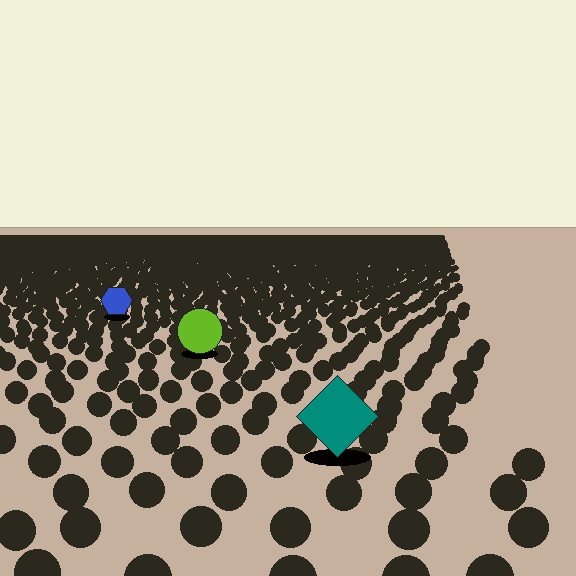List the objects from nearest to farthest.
From nearest to farthest: the teal diamond, the lime circle, the blue hexagon.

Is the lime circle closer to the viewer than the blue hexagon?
Yes. The lime circle is closer — you can tell from the texture gradient: the ground texture is coarser near it.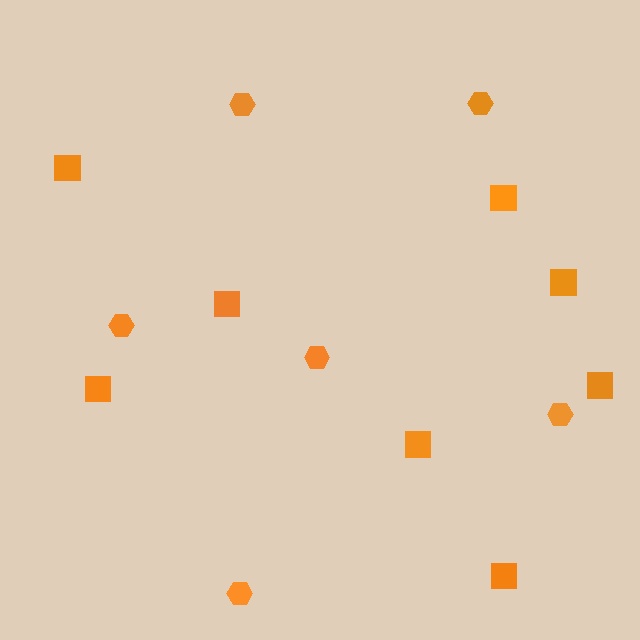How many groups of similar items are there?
There are 2 groups: one group of squares (8) and one group of hexagons (6).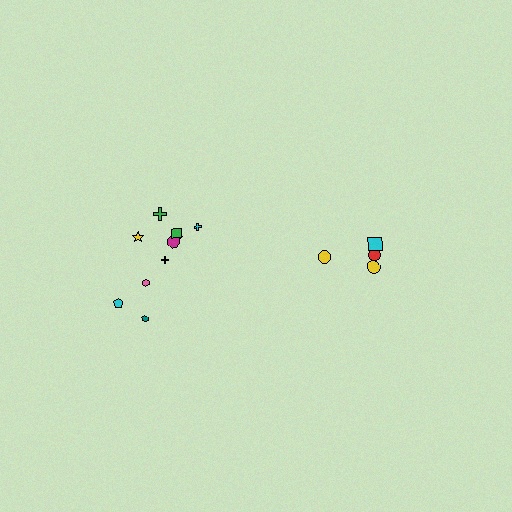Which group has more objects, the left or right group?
The left group.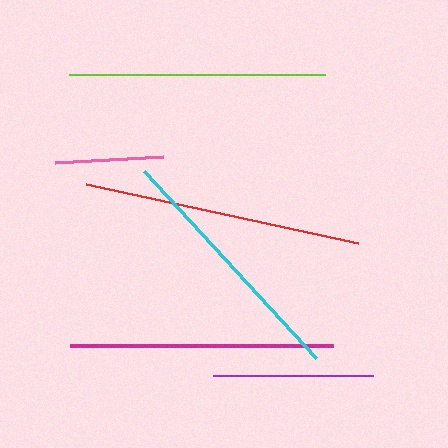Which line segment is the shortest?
The pink line is the shortest at approximately 109 pixels.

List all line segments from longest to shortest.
From longest to shortest: red, magenta, lime, cyan, purple, pink.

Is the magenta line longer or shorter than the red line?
The red line is longer than the magenta line.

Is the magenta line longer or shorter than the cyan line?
The magenta line is longer than the cyan line.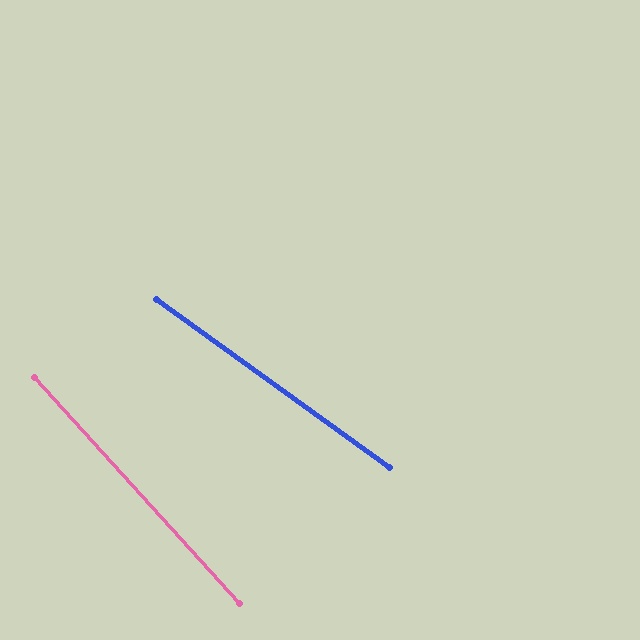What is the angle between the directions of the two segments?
Approximately 12 degrees.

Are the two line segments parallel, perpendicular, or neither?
Neither parallel nor perpendicular — they differ by about 12°.